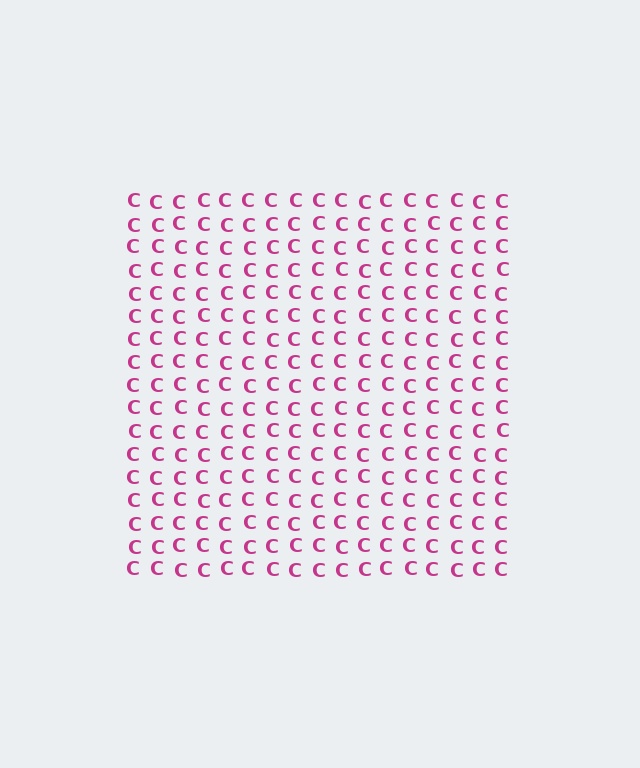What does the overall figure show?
The overall figure shows a square.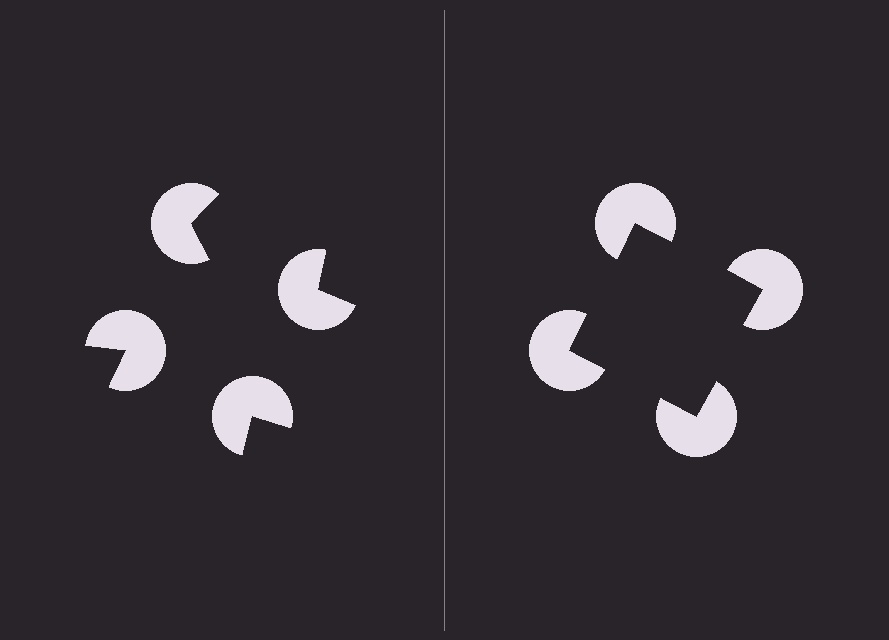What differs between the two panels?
The pac-man discs are positioned identically on both sides; only the wedge orientations differ. On the right they align to a square; on the left they are misaligned.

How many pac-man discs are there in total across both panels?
8 — 4 on each side.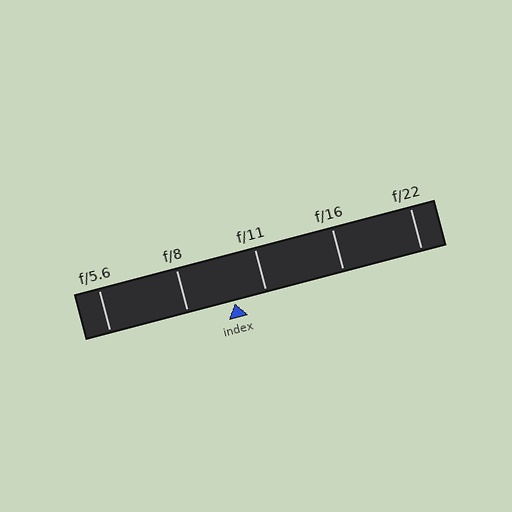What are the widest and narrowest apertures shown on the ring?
The widest aperture shown is f/5.6 and the narrowest is f/22.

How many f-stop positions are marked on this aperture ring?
There are 5 f-stop positions marked.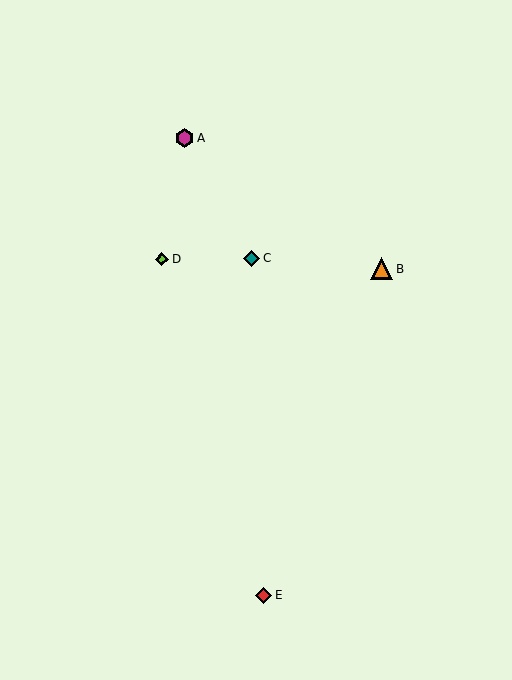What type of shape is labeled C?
Shape C is a teal diamond.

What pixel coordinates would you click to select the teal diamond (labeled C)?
Click at (251, 258) to select the teal diamond C.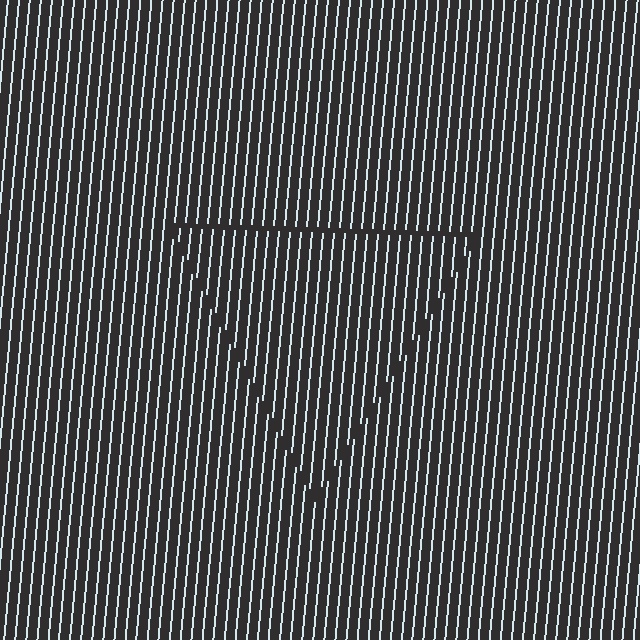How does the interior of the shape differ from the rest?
The interior of the shape contains the same grating, shifted by half a period — the contour is defined by the phase discontinuity where line-ends from the inner and outer gratings abut.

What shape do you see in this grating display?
An illusory triangle. The interior of the shape contains the same grating, shifted by half a period — the contour is defined by the phase discontinuity where line-ends from the inner and outer gratings abut.